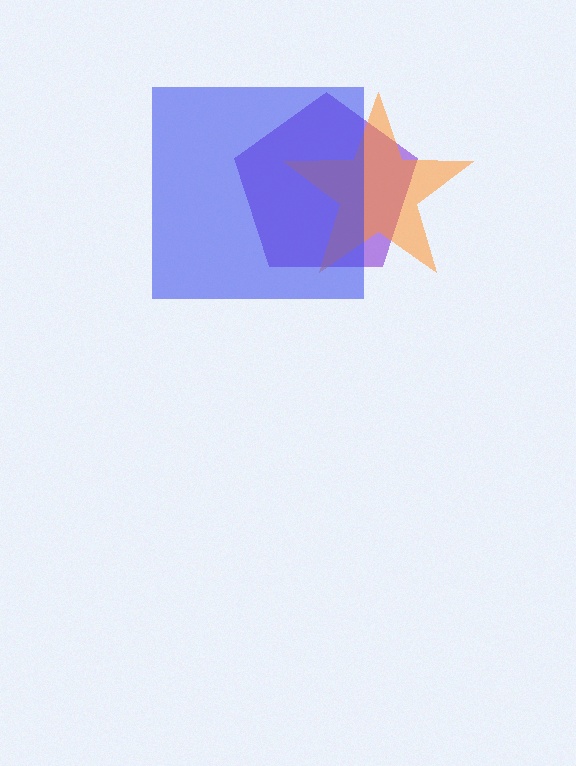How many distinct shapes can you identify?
There are 3 distinct shapes: a purple pentagon, an orange star, a blue square.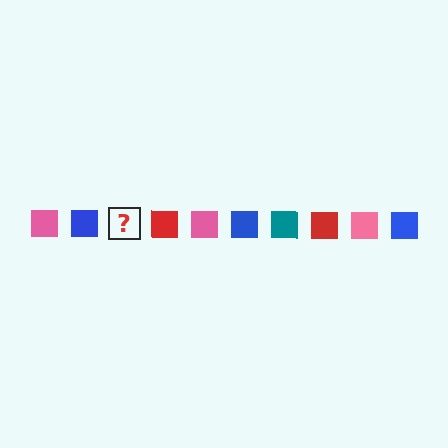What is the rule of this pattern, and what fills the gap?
The rule is that the pattern cycles through pink, blue, teal, red squares. The gap should be filled with a teal square.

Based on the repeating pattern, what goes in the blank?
The blank should be a teal square.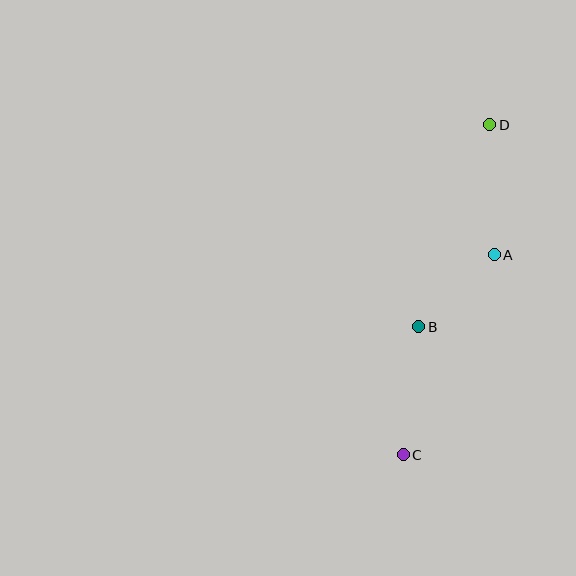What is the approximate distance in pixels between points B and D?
The distance between B and D is approximately 213 pixels.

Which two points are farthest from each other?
Points C and D are farthest from each other.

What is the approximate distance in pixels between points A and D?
The distance between A and D is approximately 130 pixels.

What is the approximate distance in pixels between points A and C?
The distance between A and C is approximately 219 pixels.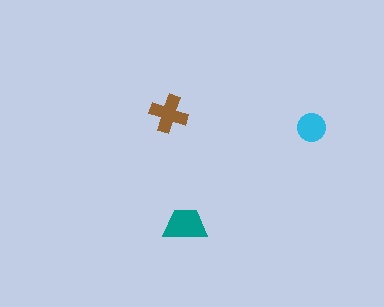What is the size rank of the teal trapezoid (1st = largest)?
1st.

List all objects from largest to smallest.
The teal trapezoid, the brown cross, the cyan circle.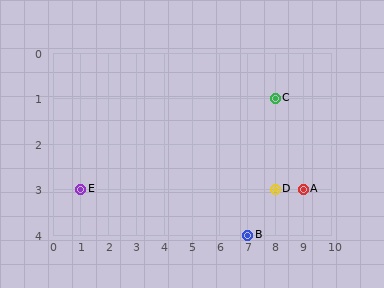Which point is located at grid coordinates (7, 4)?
Point B is at (7, 4).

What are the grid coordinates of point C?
Point C is at grid coordinates (8, 1).